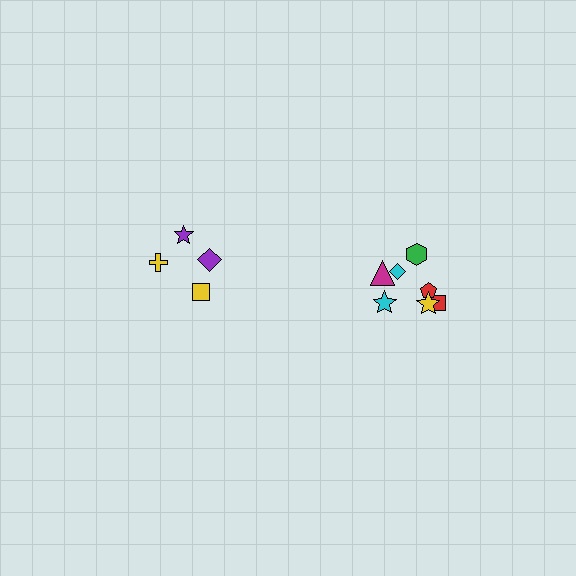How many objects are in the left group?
There are 4 objects.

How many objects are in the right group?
There are 7 objects.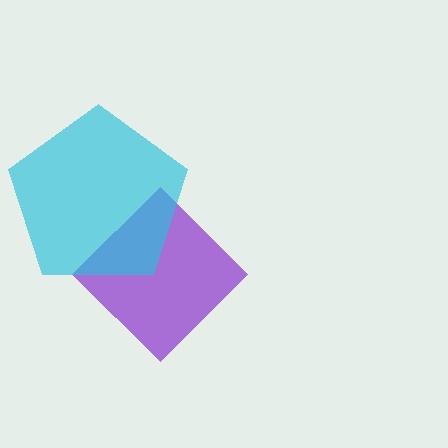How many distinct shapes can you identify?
There are 2 distinct shapes: a purple diamond, a cyan pentagon.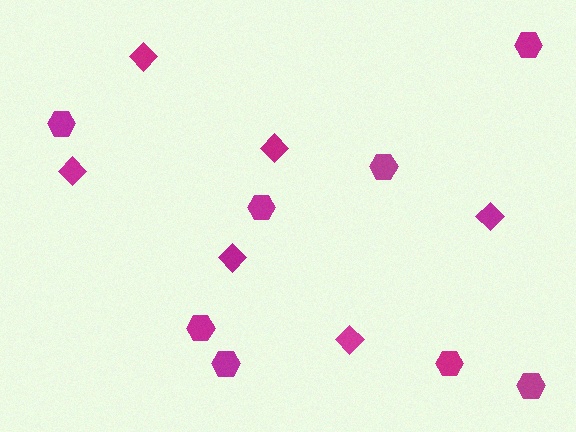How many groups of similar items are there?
There are 2 groups: one group of diamonds (6) and one group of hexagons (8).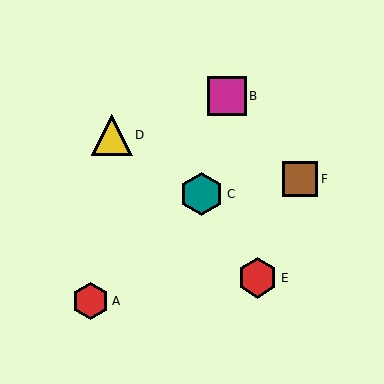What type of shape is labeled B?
Shape B is a magenta square.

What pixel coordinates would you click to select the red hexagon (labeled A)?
Click at (91, 301) to select the red hexagon A.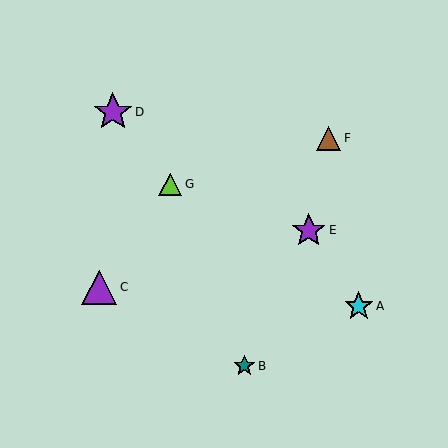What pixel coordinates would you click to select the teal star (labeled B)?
Click at (244, 366) to select the teal star B.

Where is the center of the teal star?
The center of the teal star is at (244, 366).